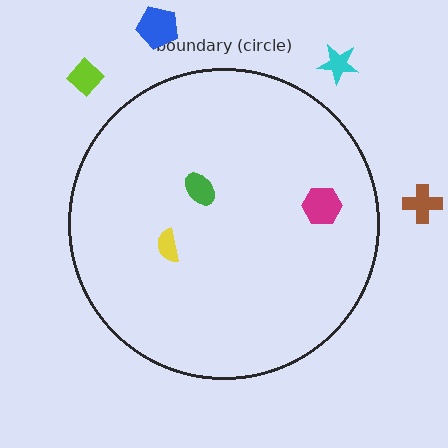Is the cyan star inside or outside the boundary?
Outside.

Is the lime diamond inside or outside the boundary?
Outside.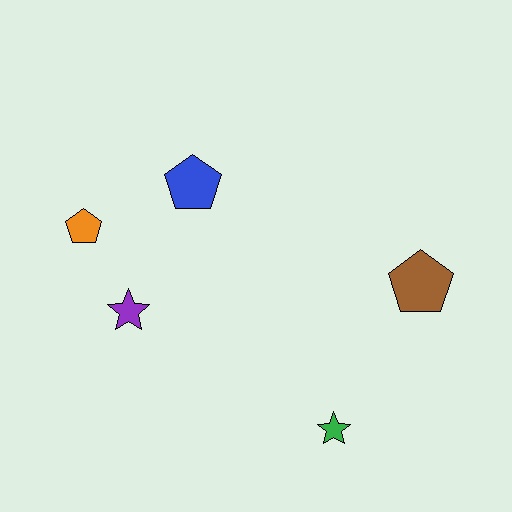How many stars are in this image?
There are 2 stars.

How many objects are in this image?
There are 5 objects.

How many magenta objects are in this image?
There are no magenta objects.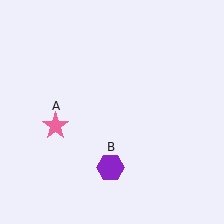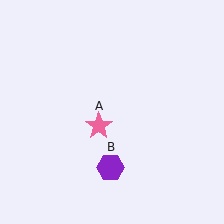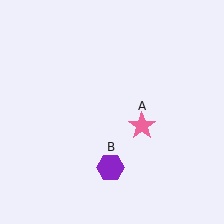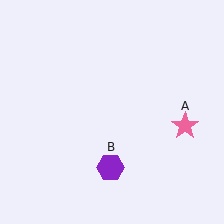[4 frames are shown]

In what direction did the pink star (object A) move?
The pink star (object A) moved right.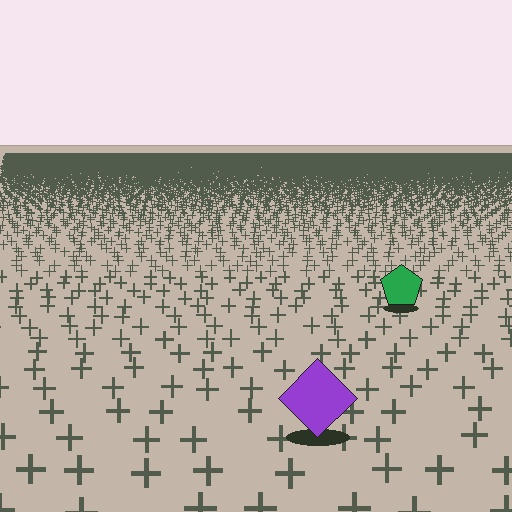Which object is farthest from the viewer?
The green pentagon is farthest from the viewer. It appears smaller and the ground texture around it is denser.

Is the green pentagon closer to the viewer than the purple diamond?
No. The purple diamond is closer — you can tell from the texture gradient: the ground texture is coarser near it.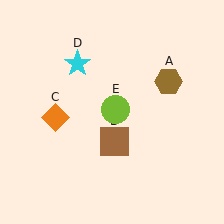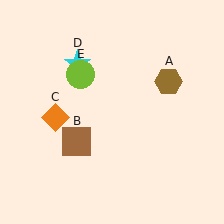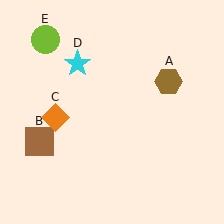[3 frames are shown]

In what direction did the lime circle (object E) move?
The lime circle (object E) moved up and to the left.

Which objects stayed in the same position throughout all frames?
Brown hexagon (object A) and orange diamond (object C) and cyan star (object D) remained stationary.